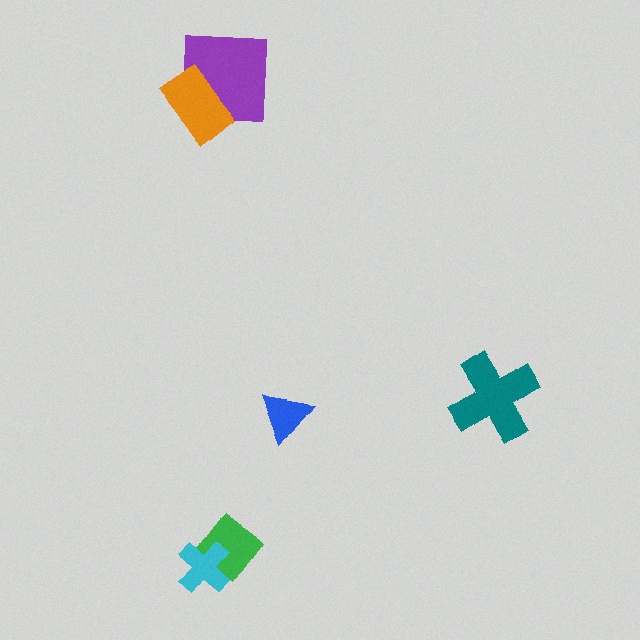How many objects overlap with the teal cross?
0 objects overlap with the teal cross.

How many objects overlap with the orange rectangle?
1 object overlaps with the orange rectangle.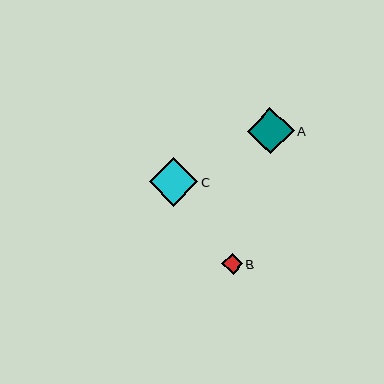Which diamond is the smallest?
Diamond B is the smallest with a size of approximately 21 pixels.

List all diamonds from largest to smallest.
From largest to smallest: C, A, B.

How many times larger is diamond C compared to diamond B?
Diamond C is approximately 2.4 times the size of diamond B.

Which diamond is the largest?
Diamond C is the largest with a size of approximately 49 pixels.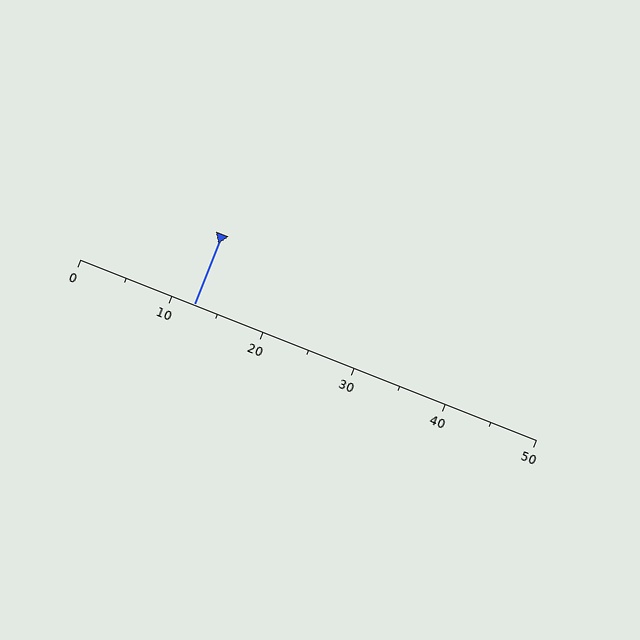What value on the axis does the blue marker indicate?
The marker indicates approximately 12.5.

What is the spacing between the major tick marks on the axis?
The major ticks are spaced 10 apart.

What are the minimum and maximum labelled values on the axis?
The axis runs from 0 to 50.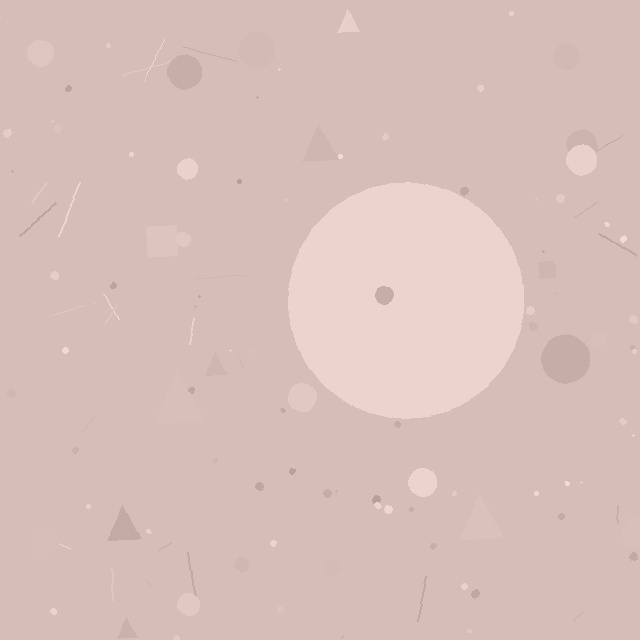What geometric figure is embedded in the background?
A circle is embedded in the background.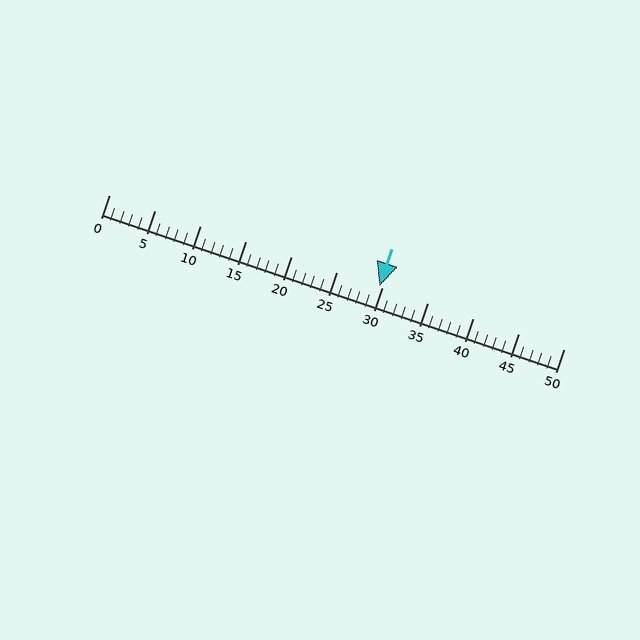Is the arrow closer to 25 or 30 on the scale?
The arrow is closer to 30.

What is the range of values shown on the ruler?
The ruler shows values from 0 to 50.